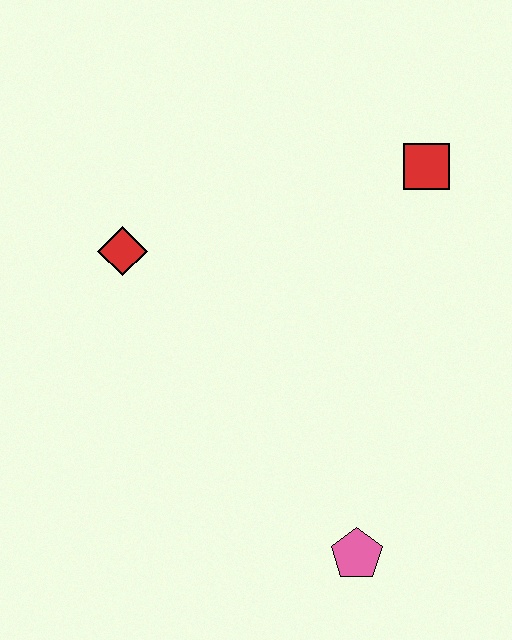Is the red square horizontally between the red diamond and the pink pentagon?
No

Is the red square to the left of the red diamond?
No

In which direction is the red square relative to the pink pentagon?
The red square is above the pink pentagon.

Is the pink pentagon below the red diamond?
Yes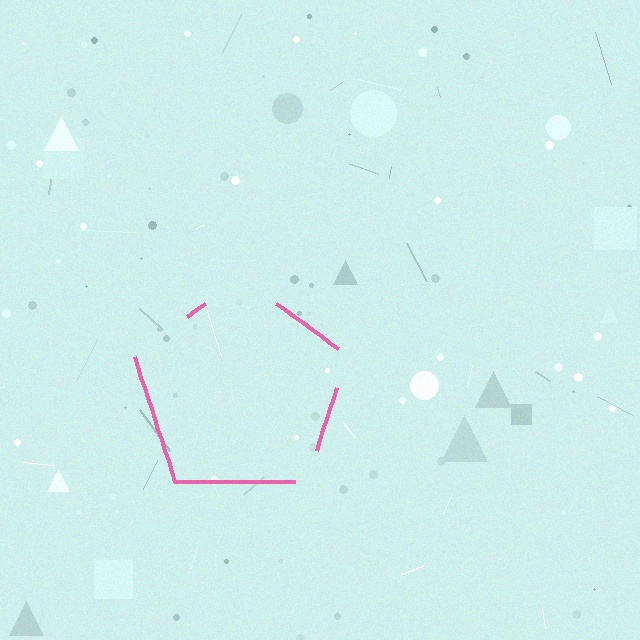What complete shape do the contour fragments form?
The contour fragments form a pentagon.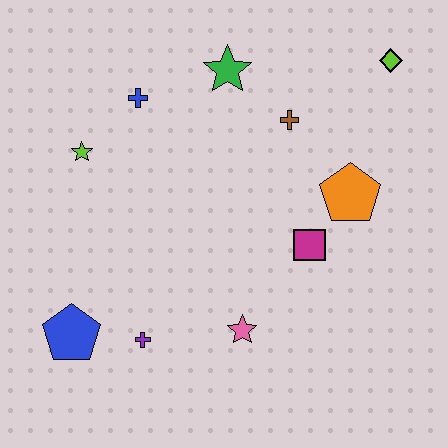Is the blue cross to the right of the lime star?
Yes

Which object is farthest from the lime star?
The lime diamond is farthest from the lime star.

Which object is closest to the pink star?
The purple cross is closest to the pink star.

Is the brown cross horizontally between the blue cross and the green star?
No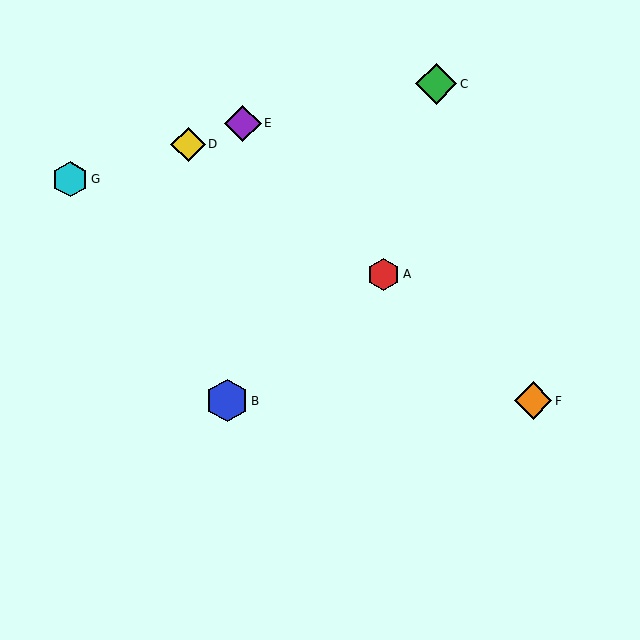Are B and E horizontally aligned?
No, B is at y≈401 and E is at y≈123.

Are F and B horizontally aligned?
Yes, both are at y≈401.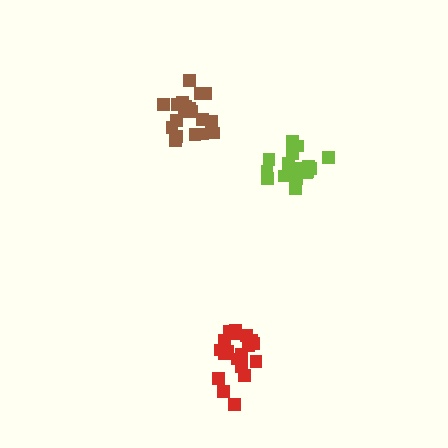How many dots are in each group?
Group 1: 20 dots, Group 2: 20 dots, Group 3: 19 dots (59 total).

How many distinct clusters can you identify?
There are 3 distinct clusters.